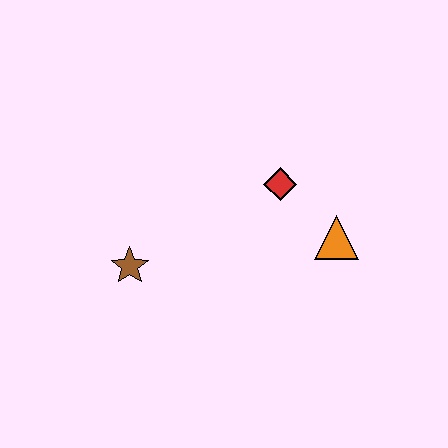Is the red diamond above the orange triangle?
Yes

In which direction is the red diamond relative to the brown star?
The red diamond is to the right of the brown star.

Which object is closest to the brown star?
The red diamond is closest to the brown star.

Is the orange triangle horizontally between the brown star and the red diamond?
No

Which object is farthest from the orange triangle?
The brown star is farthest from the orange triangle.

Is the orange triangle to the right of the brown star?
Yes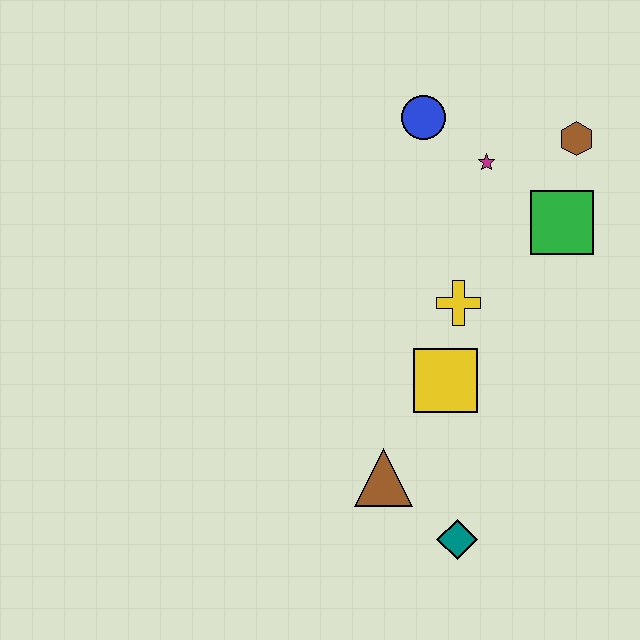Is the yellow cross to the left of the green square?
Yes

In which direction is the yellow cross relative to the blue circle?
The yellow cross is below the blue circle.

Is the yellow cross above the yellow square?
Yes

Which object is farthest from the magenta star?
The teal diamond is farthest from the magenta star.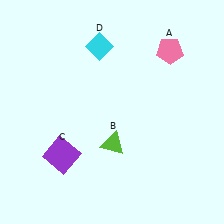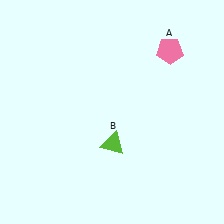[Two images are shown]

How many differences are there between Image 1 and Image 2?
There are 2 differences between the two images.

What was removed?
The cyan diamond (D), the purple square (C) were removed in Image 2.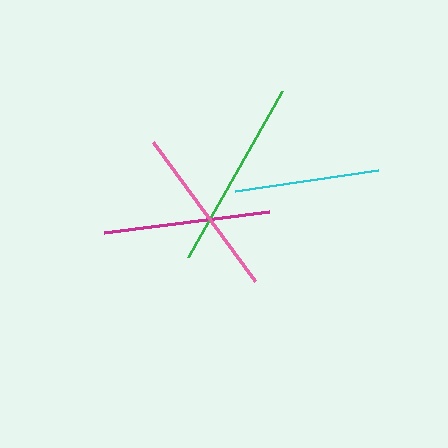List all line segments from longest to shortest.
From longest to shortest: green, pink, magenta, cyan.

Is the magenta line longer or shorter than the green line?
The green line is longer than the magenta line.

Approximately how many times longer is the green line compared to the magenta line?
The green line is approximately 1.2 times the length of the magenta line.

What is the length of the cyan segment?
The cyan segment is approximately 144 pixels long.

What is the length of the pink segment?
The pink segment is approximately 173 pixels long.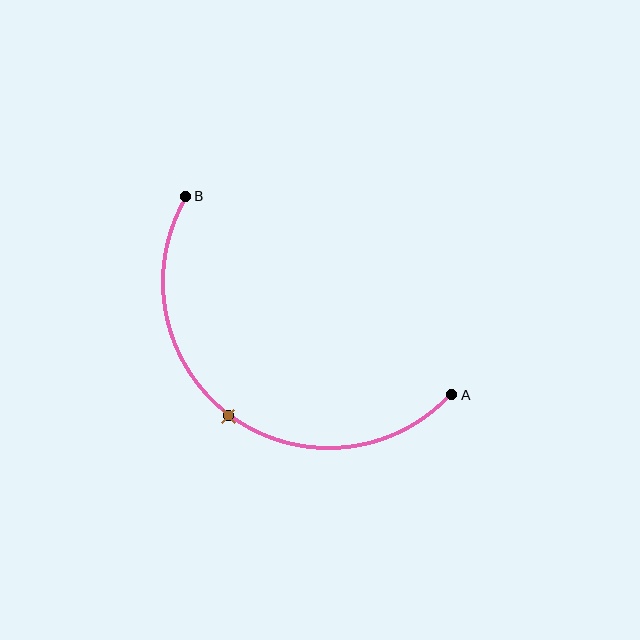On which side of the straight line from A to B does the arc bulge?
The arc bulges below and to the left of the straight line connecting A and B.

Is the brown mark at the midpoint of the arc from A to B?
Yes. The brown mark lies on the arc at equal arc-length from both A and B — it is the arc midpoint.